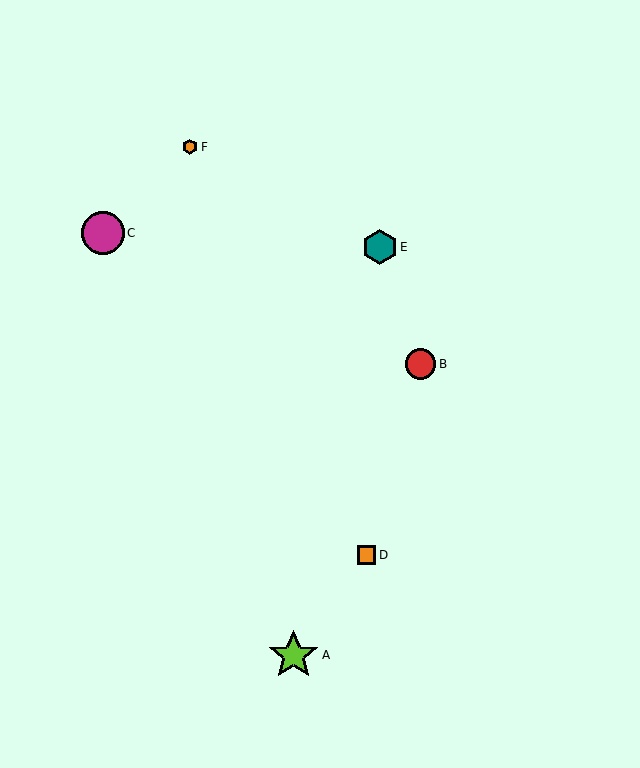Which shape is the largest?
The lime star (labeled A) is the largest.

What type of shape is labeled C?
Shape C is a magenta circle.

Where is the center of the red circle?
The center of the red circle is at (420, 364).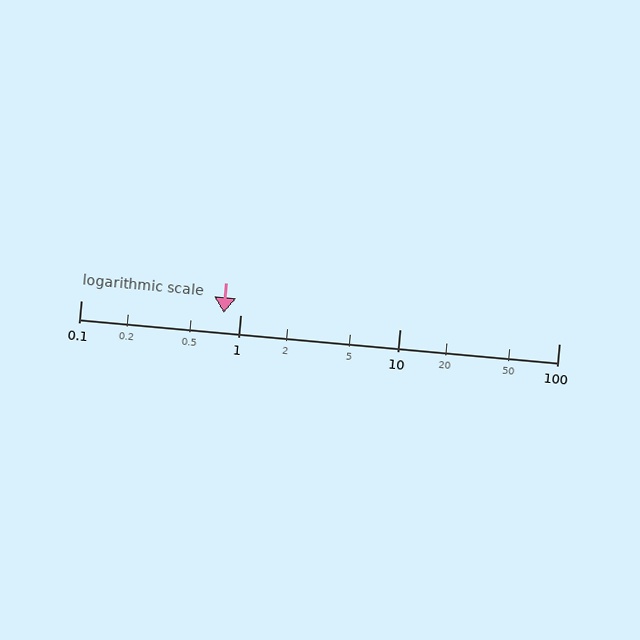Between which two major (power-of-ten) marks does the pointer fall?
The pointer is between 0.1 and 1.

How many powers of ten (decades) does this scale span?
The scale spans 3 decades, from 0.1 to 100.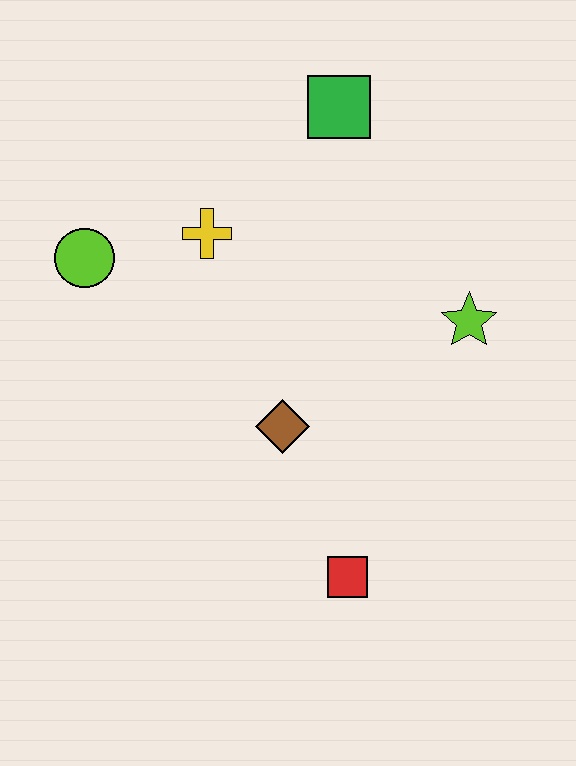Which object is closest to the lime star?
The brown diamond is closest to the lime star.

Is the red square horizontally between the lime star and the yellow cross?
Yes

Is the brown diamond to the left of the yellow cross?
No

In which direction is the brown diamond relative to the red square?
The brown diamond is above the red square.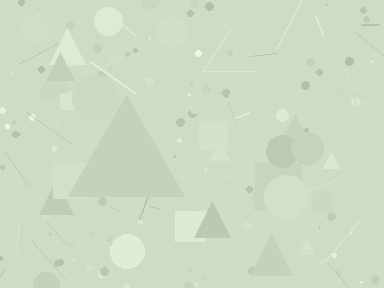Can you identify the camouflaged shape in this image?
The camouflaged shape is a triangle.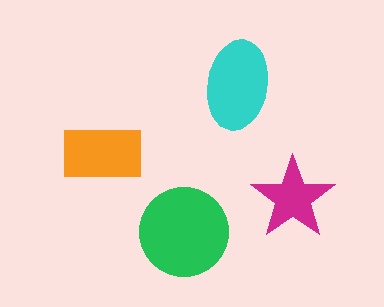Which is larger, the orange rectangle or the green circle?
The green circle.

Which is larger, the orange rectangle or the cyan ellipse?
The cyan ellipse.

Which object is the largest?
The green circle.